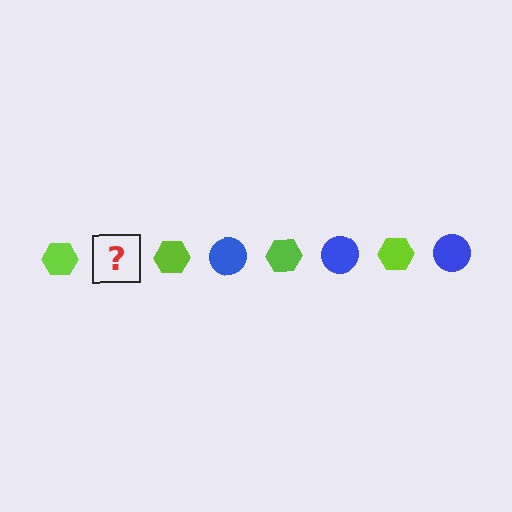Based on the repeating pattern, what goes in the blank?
The blank should be a blue circle.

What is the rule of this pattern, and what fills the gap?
The rule is that the pattern alternates between lime hexagon and blue circle. The gap should be filled with a blue circle.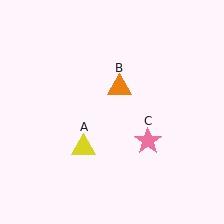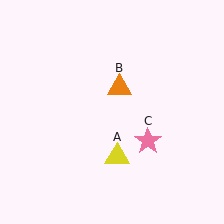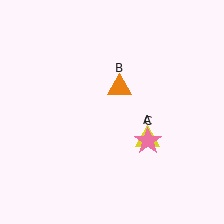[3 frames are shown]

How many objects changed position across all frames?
1 object changed position: yellow triangle (object A).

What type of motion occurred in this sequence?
The yellow triangle (object A) rotated counterclockwise around the center of the scene.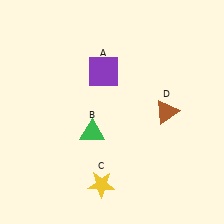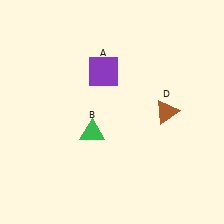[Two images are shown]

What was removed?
The yellow star (C) was removed in Image 2.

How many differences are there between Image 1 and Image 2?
There is 1 difference between the two images.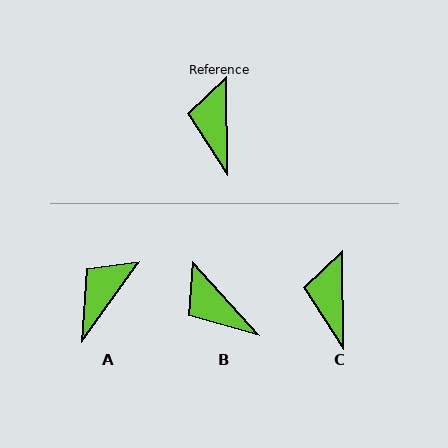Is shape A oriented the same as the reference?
No, it is off by about 36 degrees.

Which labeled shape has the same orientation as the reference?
C.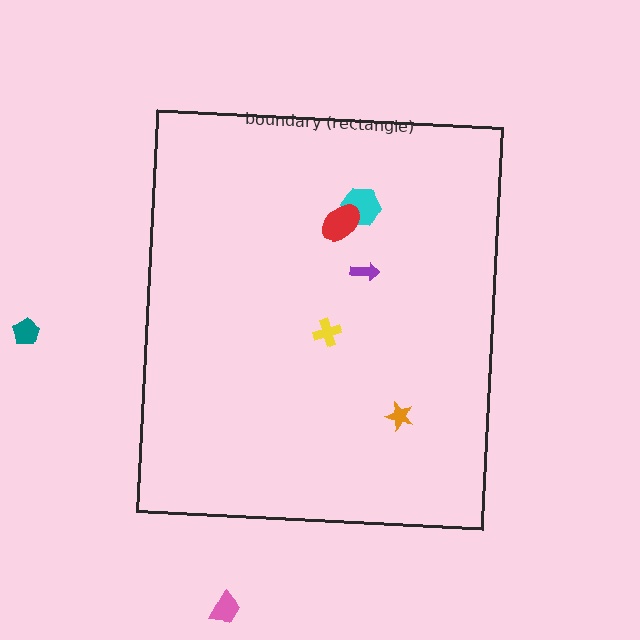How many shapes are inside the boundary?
5 inside, 2 outside.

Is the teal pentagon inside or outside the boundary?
Outside.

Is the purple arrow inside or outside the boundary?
Inside.